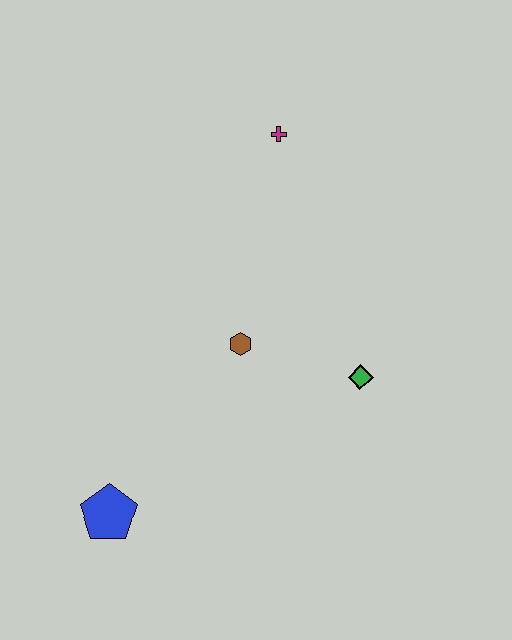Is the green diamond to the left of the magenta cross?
No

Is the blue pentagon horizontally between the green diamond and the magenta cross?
No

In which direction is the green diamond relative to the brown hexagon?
The green diamond is to the right of the brown hexagon.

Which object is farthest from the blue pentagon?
The magenta cross is farthest from the blue pentagon.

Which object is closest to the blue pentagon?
The brown hexagon is closest to the blue pentagon.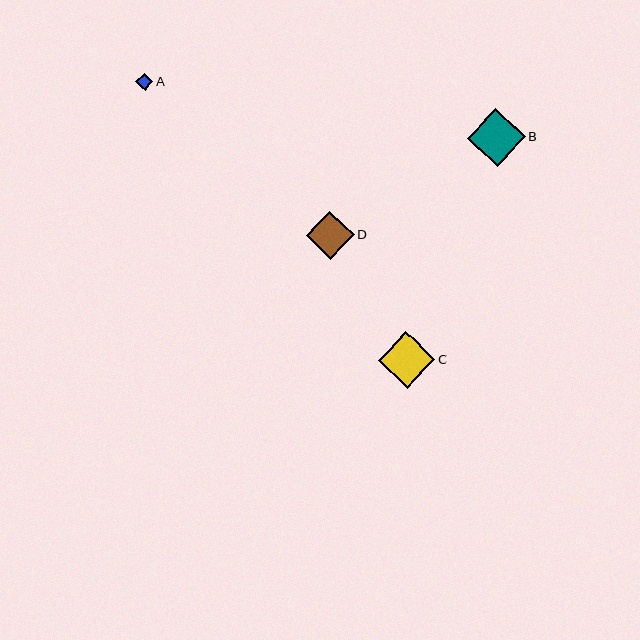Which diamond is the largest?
Diamond B is the largest with a size of approximately 57 pixels.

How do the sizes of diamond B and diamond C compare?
Diamond B and diamond C are approximately the same size.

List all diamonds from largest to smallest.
From largest to smallest: B, C, D, A.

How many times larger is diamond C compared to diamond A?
Diamond C is approximately 3.2 times the size of diamond A.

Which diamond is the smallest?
Diamond A is the smallest with a size of approximately 18 pixels.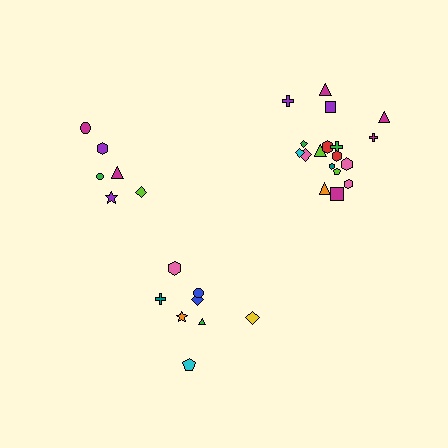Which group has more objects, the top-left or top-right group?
The top-right group.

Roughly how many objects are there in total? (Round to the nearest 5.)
Roughly 30 objects in total.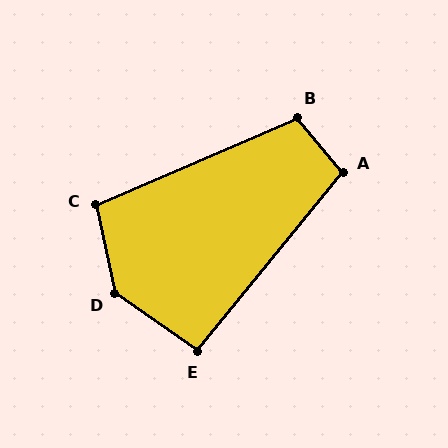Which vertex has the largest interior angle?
D, at approximately 137 degrees.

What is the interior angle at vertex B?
Approximately 106 degrees (obtuse).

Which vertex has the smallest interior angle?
E, at approximately 95 degrees.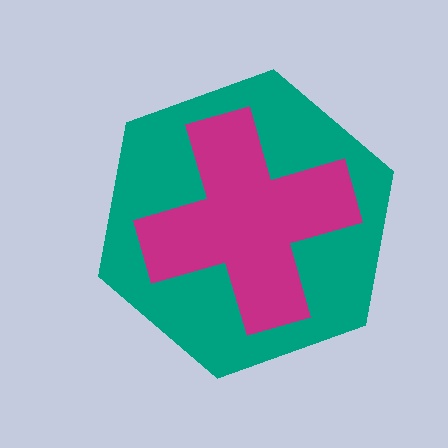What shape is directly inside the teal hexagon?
The magenta cross.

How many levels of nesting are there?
2.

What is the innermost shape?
The magenta cross.